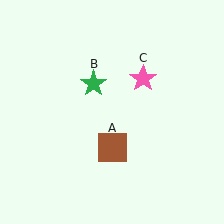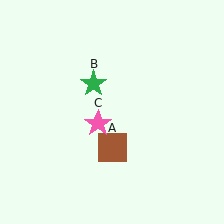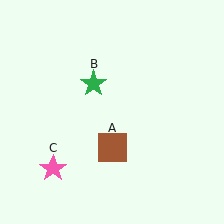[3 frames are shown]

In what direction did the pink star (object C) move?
The pink star (object C) moved down and to the left.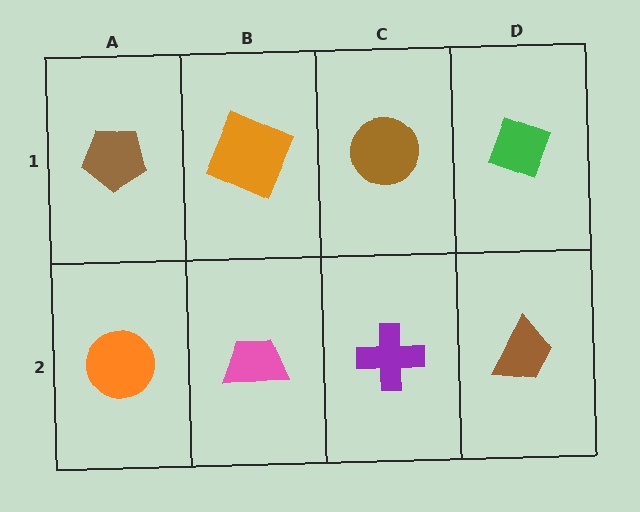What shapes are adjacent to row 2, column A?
A brown pentagon (row 1, column A), a pink trapezoid (row 2, column B).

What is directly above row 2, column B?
An orange square.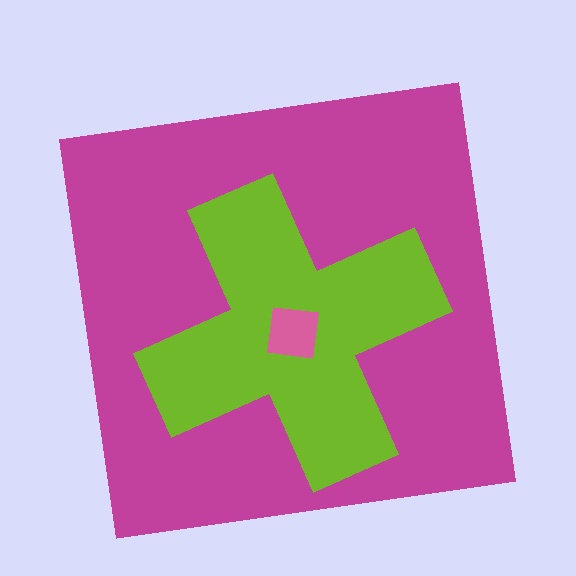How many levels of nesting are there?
3.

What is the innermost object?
The pink square.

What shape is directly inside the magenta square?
The lime cross.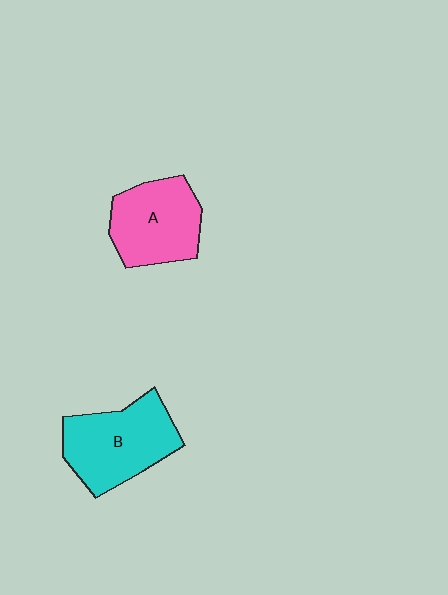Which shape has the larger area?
Shape B (cyan).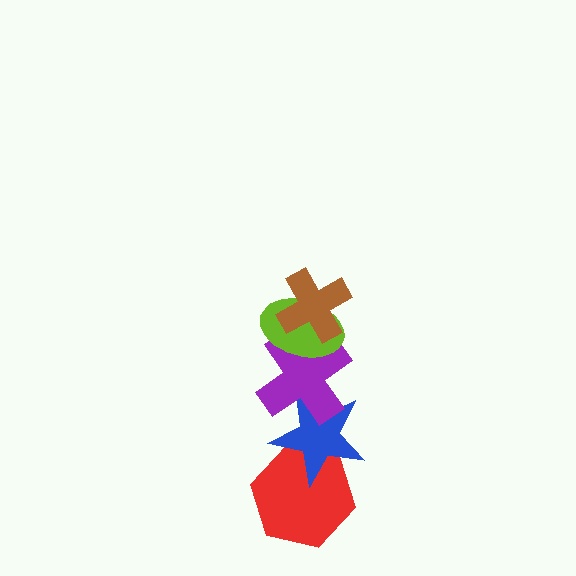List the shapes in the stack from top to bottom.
From top to bottom: the brown cross, the lime ellipse, the purple cross, the blue star, the red hexagon.